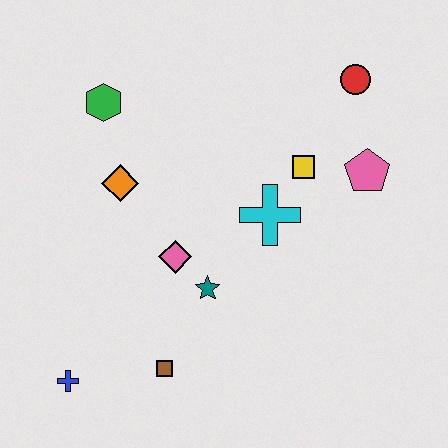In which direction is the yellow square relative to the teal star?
The yellow square is above the teal star.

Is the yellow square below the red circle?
Yes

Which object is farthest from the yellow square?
The blue cross is farthest from the yellow square.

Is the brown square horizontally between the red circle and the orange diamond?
Yes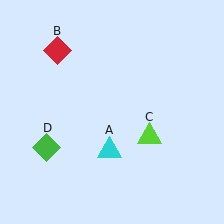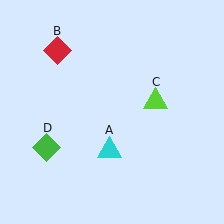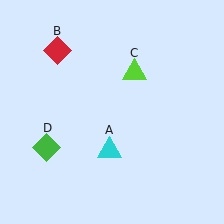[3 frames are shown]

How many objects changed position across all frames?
1 object changed position: lime triangle (object C).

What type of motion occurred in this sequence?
The lime triangle (object C) rotated counterclockwise around the center of the scene.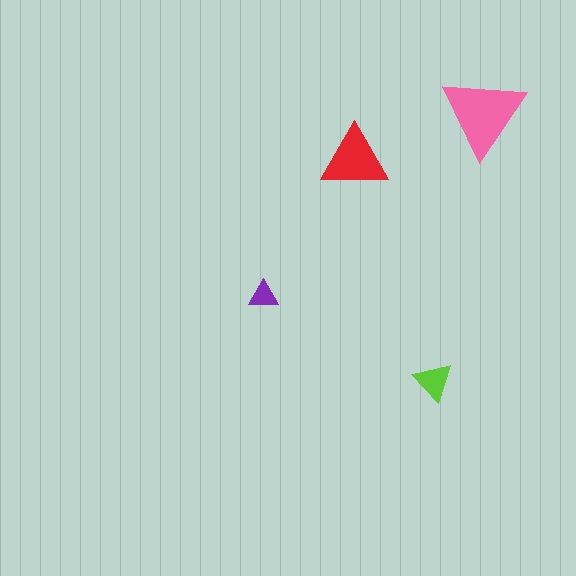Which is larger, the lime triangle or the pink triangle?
The pink one.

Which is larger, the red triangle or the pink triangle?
The pink one.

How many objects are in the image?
There are 4 objects in the image.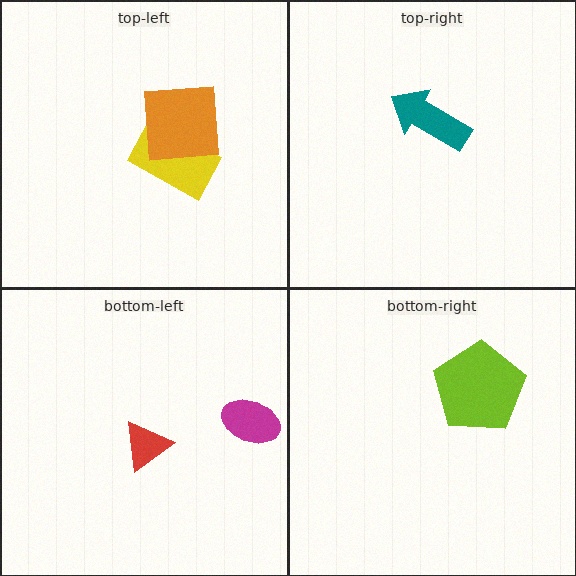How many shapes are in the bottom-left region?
2.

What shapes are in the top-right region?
The teal arrow.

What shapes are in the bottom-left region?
The magenta ellipse, the red triangle.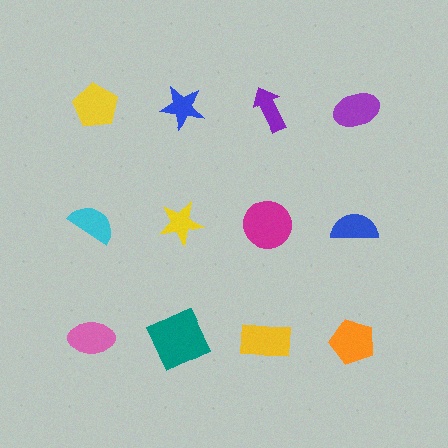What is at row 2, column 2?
A yellow star.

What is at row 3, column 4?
An orange pentagon.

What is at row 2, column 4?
A blue semicircle.